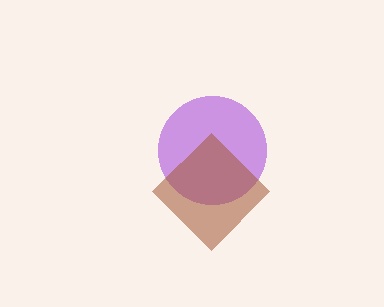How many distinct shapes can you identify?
There are 2 distinct shapes: a purple circle, a brown diamond.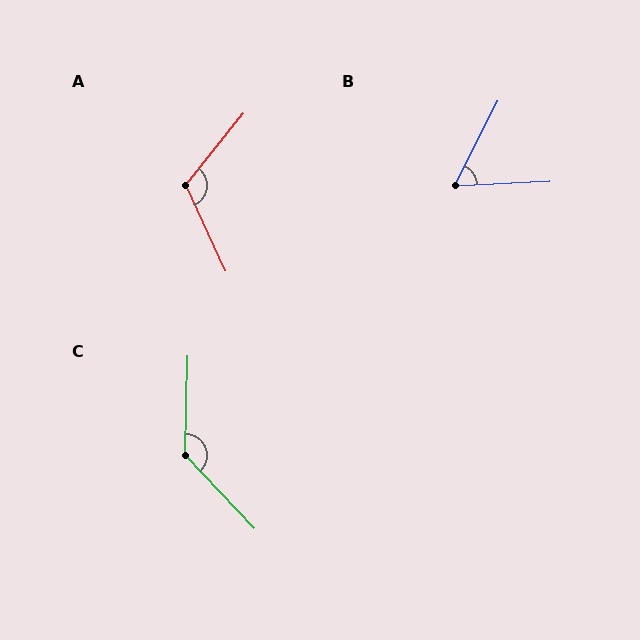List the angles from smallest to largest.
B (61°), A (117°), C (135°).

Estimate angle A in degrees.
Approximately 117 degrees.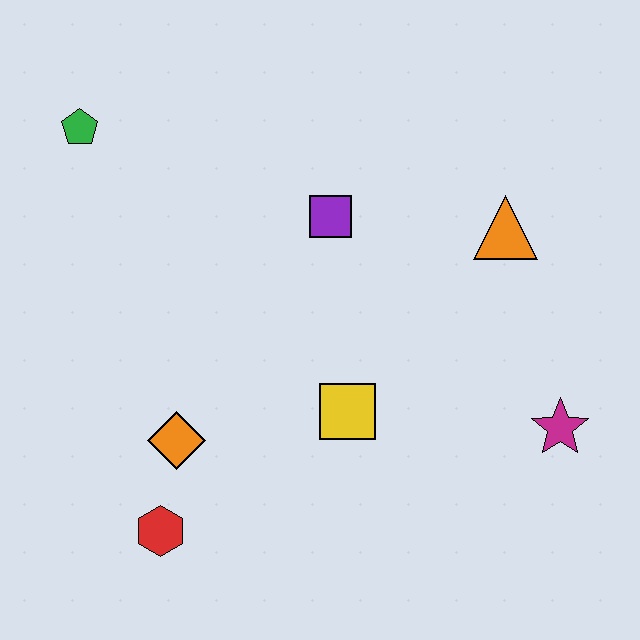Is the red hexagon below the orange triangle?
Yes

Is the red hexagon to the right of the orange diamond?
No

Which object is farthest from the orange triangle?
The red hexagon is farthest from the orange triangle.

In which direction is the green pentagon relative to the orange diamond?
The green pentagon is above the orange diamond.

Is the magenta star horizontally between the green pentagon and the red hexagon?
No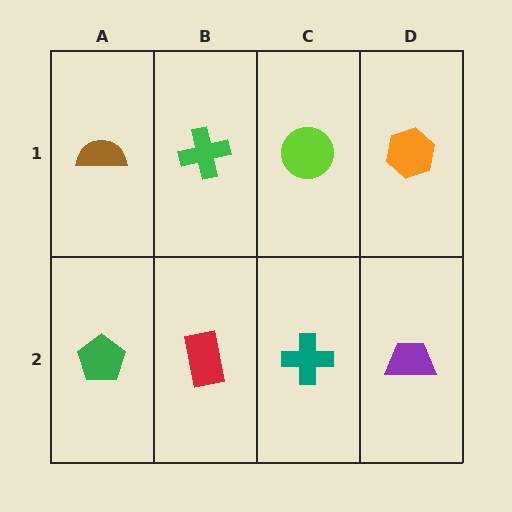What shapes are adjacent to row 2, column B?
A green cross (row 1, column B), a green pentagon (row 2, column A), a teal cross (row 2, column C).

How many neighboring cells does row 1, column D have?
2.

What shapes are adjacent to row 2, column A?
A brown semicircle (row 1, column A), a red rectangle (row 2, column B).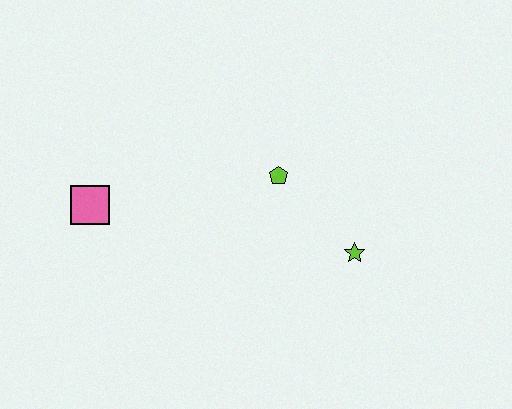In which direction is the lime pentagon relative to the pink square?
The lime pentagon is to the right of the pink square.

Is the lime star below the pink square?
Yes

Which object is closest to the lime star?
The lime pentagon is closest to the lime star.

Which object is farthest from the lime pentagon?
The pink square is farthest from the lime pentagon.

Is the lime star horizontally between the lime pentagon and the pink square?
No